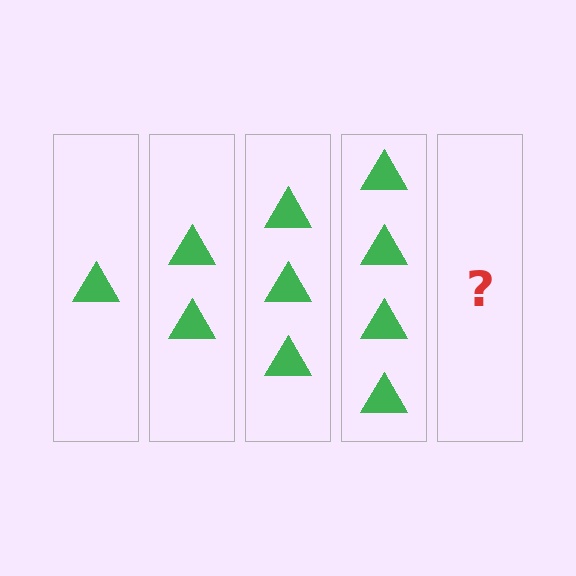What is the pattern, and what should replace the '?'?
The pattern is that each step adds one more triangle. The '?' should be 5 triangles.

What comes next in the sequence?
The next element should be 5 triangles.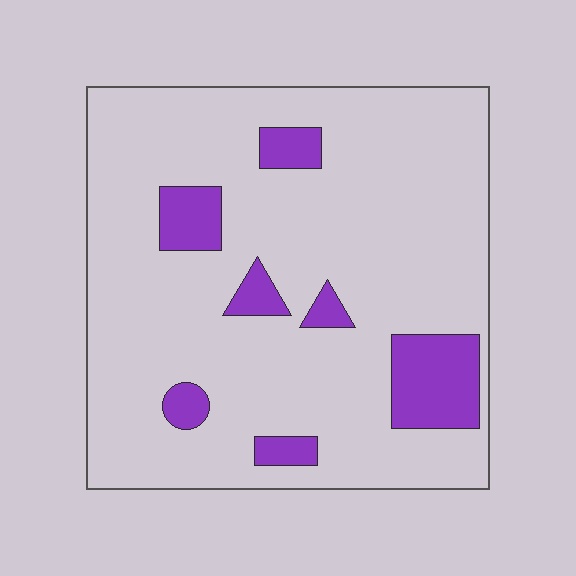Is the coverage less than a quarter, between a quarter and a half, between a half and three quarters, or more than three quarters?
Less than a quarter.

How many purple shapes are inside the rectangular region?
7.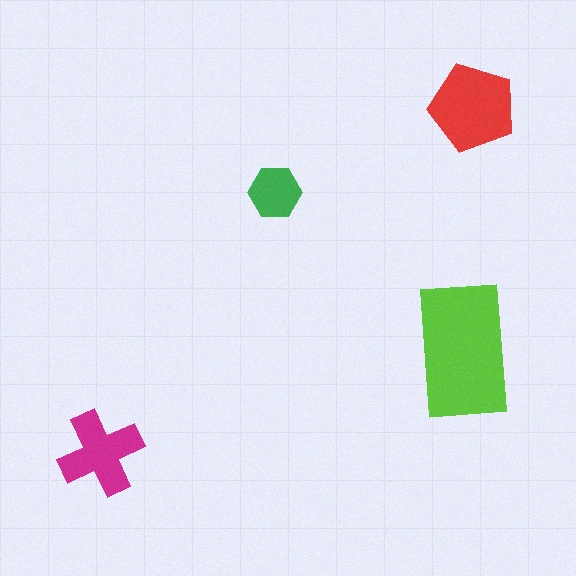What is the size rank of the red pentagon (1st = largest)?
2nd.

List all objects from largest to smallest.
The lime rectangle, the red pentagon, the magenta cross, the green hexagon.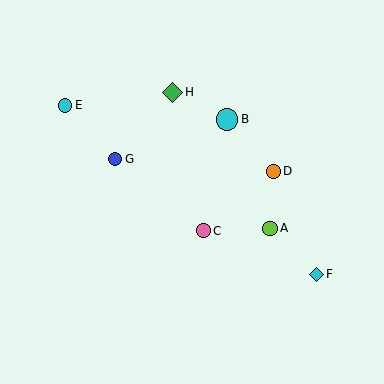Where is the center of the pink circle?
The center of the pink circle is at (203, 231).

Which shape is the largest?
The cyan circle (labeled B) is the largest.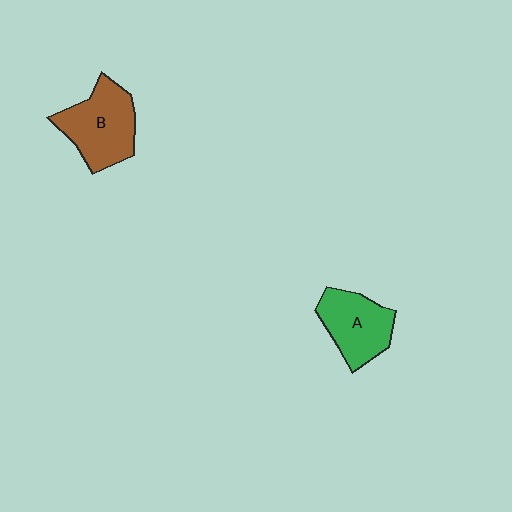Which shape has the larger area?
Shape B (brown).